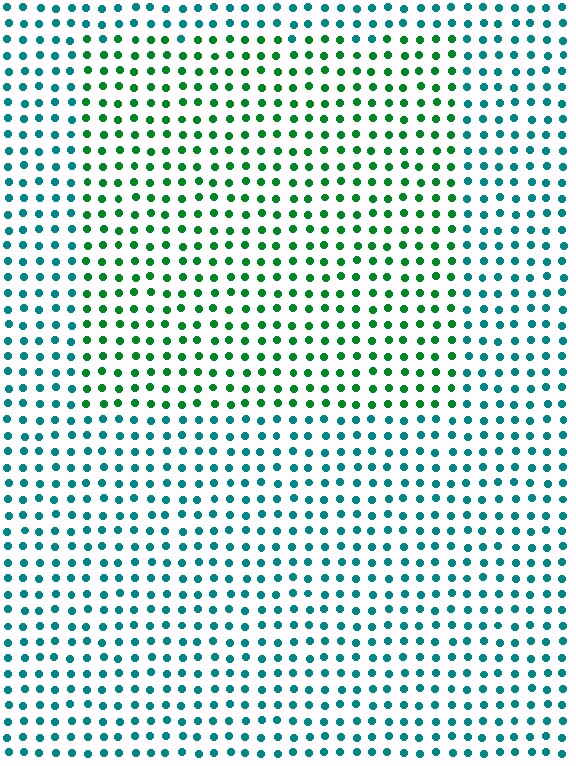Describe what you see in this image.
The image is filled with small teal elements in a uniform arrangement. A rectangle-shaped region is visible where the elements are tinted to a slightly different hue, forming a subtle color boundary.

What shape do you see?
I see a rectangle.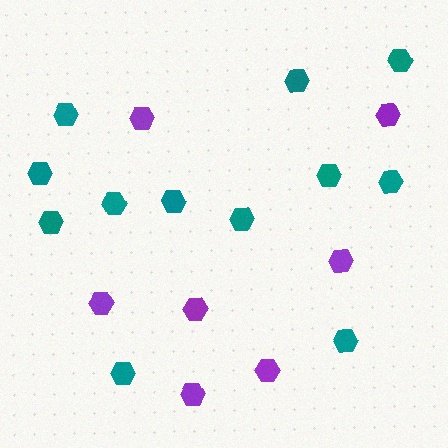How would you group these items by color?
There are 2 groups: one group of purple hexagons (7) and one group of teal hexagons (12).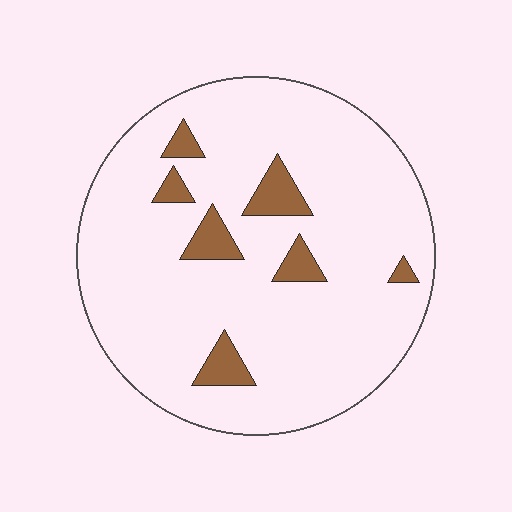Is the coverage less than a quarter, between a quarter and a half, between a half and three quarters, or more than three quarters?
Less than a quarter.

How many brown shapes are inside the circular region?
7.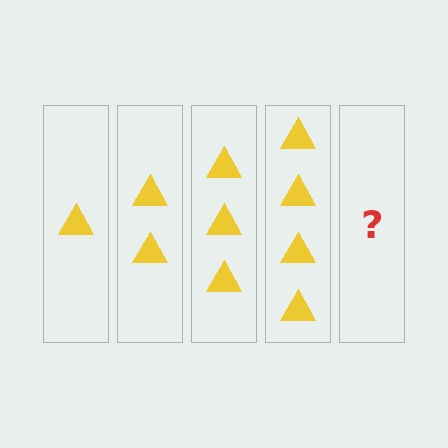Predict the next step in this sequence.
The next step is 5 triangles.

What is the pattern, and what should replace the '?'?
The pattern is that each step adds one more triangle. The '?' should be 5 triangles.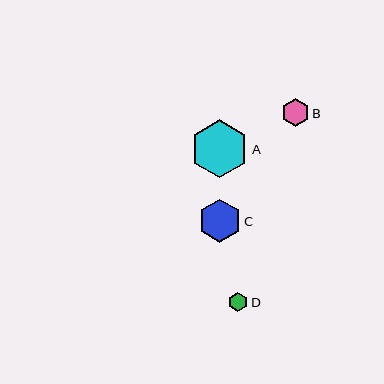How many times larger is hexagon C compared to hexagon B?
Hexagon C is approximately 1.5 times the size of hexagon B.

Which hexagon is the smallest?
Hexagon D is the smallest with a size of approximately 20 pixels.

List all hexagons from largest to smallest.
From largest to smallest: A, C, B, D.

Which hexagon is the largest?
Hexagon A is the largest with a size of approximately 58 pixels.